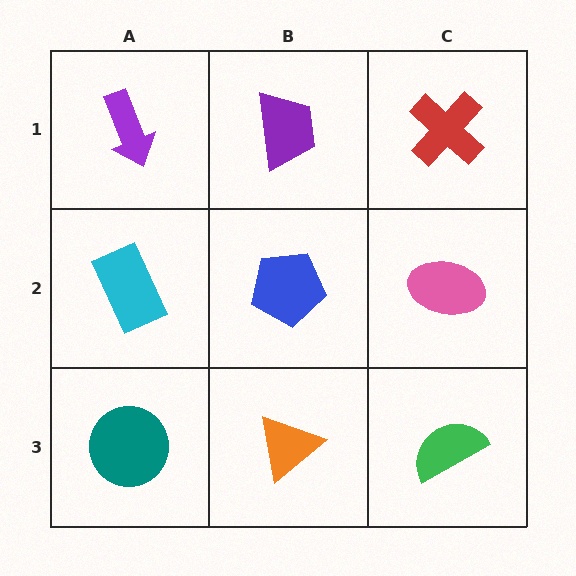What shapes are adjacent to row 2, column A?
A purple arrow (row 1, column A), a teal circle (row 3, column A), a blue pentagon (row 2, column B).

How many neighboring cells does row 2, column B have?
4.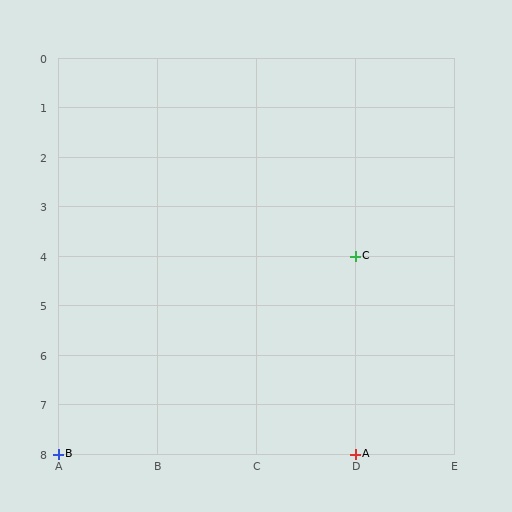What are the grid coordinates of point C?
Point C is at grid coordinates (D, 4).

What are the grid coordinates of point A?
Point A is at grid coordinates (D, 8).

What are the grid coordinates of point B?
Point B is at grid coordinates (A, 8).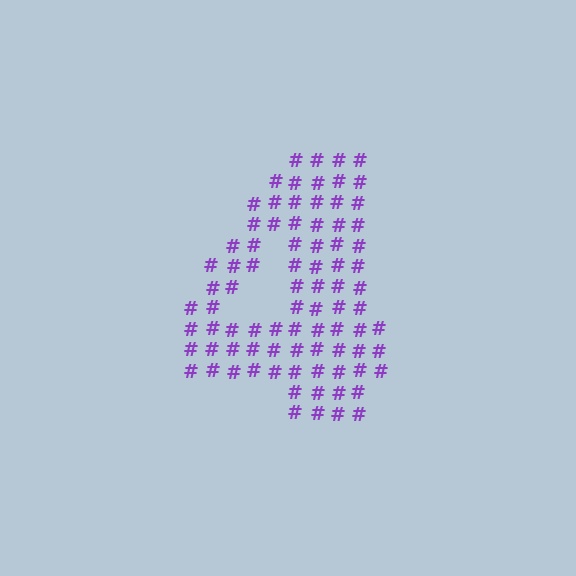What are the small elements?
The small elements are hash symbols.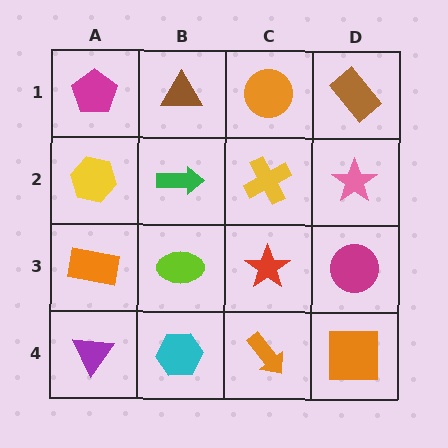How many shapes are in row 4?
4 shapes.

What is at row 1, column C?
An orange circle.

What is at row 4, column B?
A cyan hexagon.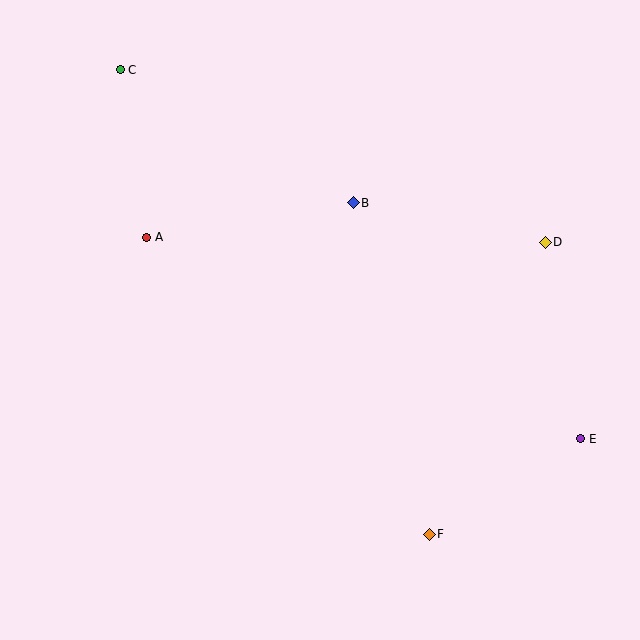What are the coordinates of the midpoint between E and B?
The midpoint between E and B is at (467, 321).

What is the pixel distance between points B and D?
The distance between B and D is 196 pixels.